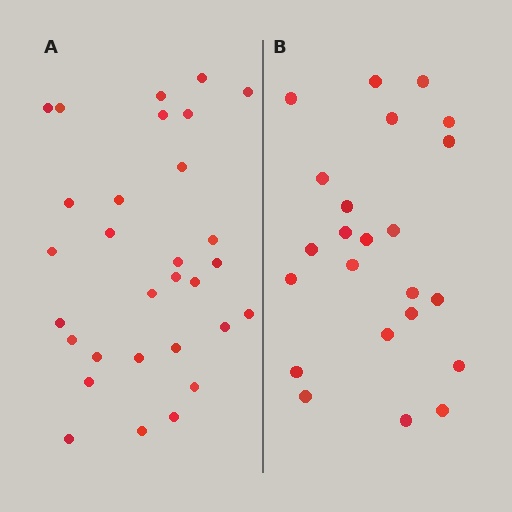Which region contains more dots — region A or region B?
Region A (the left region) has more dots.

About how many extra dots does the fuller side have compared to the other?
Region A has roughly 8 or so more dots than region B.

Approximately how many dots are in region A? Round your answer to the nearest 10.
About 30 dots.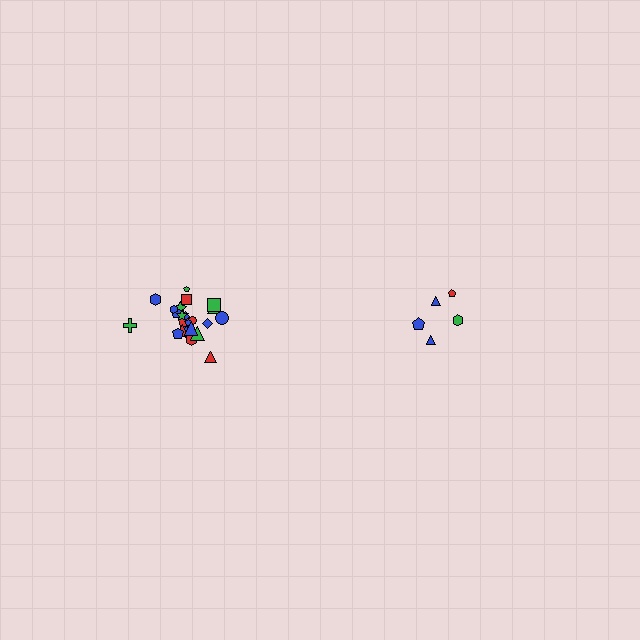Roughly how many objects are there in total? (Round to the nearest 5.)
Roughly 30 objects in total.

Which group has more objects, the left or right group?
The left group.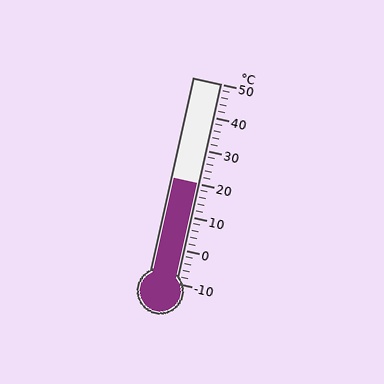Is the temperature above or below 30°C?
The temperature is below 30°C.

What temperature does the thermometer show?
The thermometer shows approximately 20°C.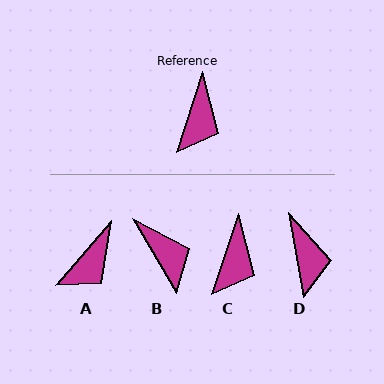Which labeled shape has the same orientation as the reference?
C.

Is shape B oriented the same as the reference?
No, it is off by about 48 degrees.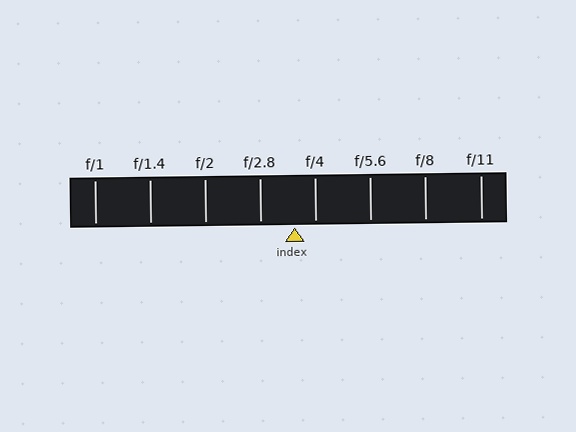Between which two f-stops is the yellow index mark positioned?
The index mark is between f/2.8 and f/4.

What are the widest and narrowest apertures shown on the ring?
The widest aperture shown is f/1 and the narrowest is f/11.